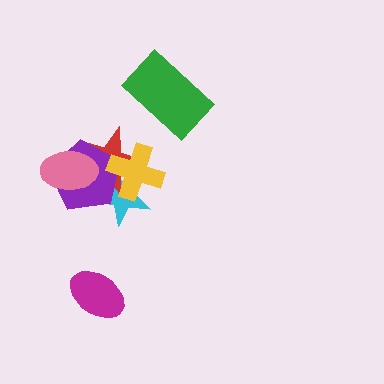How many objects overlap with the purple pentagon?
4 objects overlap with the purple pentagon.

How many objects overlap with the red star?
4 objects overlap with the red star.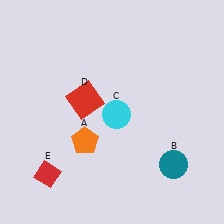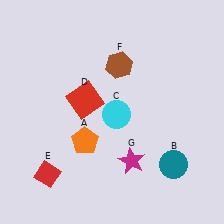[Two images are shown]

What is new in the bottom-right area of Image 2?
A magenta star (G) was added in the bottom-right area of Image 2.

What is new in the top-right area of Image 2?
A brown hexagon (F) was added in the top-right area of Image 2.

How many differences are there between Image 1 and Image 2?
There are 2 differences between the two images.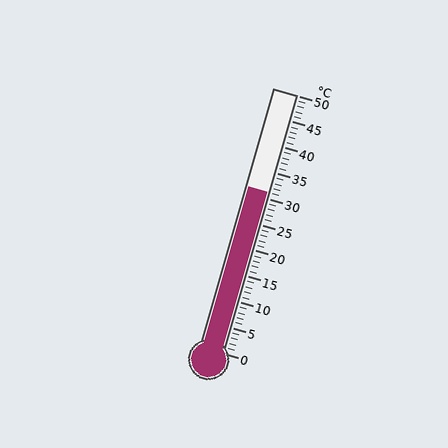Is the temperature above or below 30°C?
The temperature is above 30°C.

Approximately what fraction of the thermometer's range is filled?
The thermometer is filled to approximately 60% of its range.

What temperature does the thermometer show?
The thermometer shows approximately 31°C.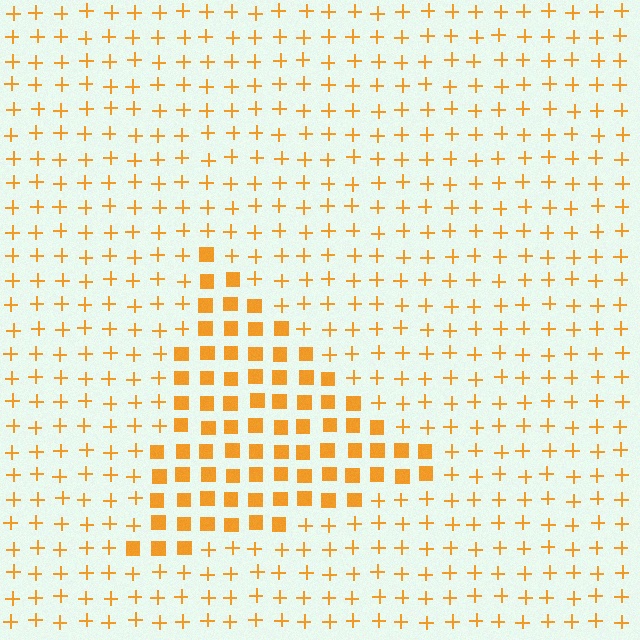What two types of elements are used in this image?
The image uses squares inside the triangle region and plus signs outside it.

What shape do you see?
I see a triangle.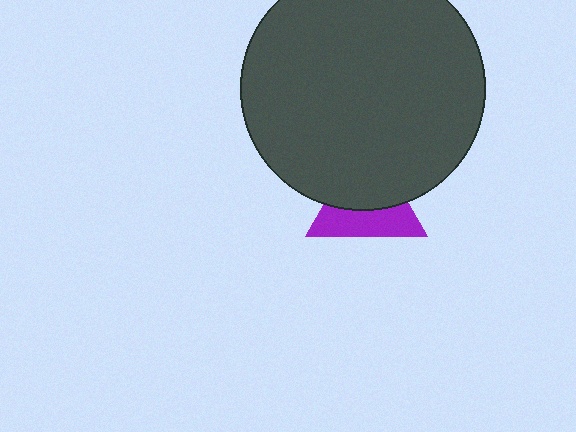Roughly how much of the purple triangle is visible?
About half of it is visible (roughly 47%).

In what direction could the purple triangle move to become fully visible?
The purple triangle could move down. That would shift it out from behind the dark gray circle entirely.